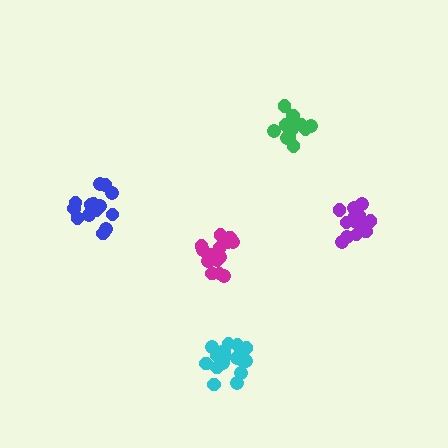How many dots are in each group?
Group 1: 16 dots, Group 2: 14 dots, Group 3: 15 dots, Group 4: 17 dots, Group 5: 20 dots (82 total).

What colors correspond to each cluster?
The clusters are colored: blue, purple, green, magenta, cyan.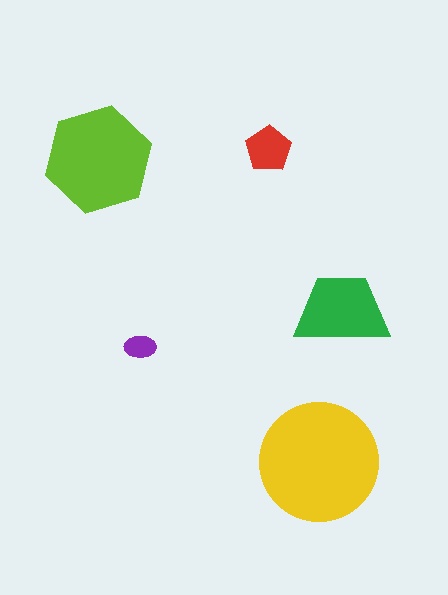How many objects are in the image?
There are 5 objects in the image.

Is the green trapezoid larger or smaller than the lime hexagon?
Smaller.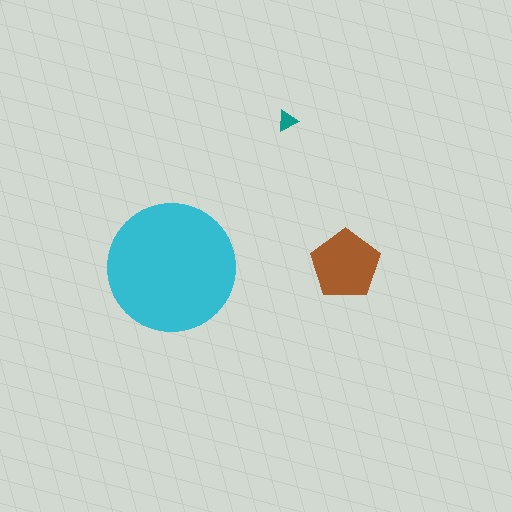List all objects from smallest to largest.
The teal triangle, the brown pentagon, the cyan circle.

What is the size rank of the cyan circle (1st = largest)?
1st.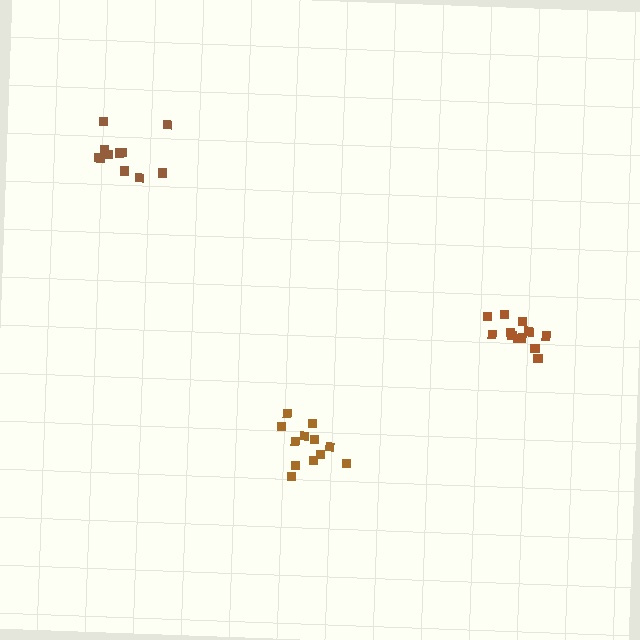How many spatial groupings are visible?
There are 3 spatial groupings.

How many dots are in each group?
Group 1: 12 dots, Group 2: 14 dots, Group 3: 11 dots (37 total).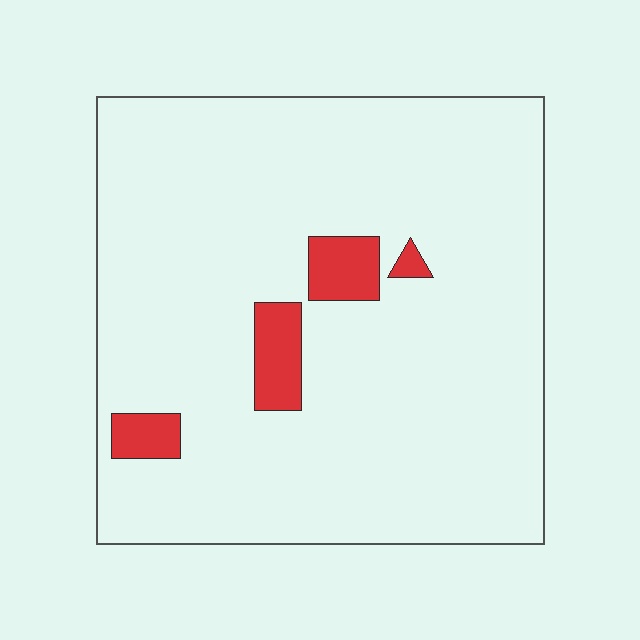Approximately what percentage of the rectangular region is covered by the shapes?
Approximately 5%.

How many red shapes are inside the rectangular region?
4.